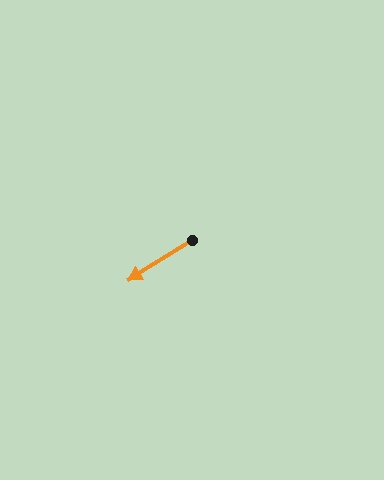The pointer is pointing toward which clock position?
Roughly 8 o'clock.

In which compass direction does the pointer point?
Southwest.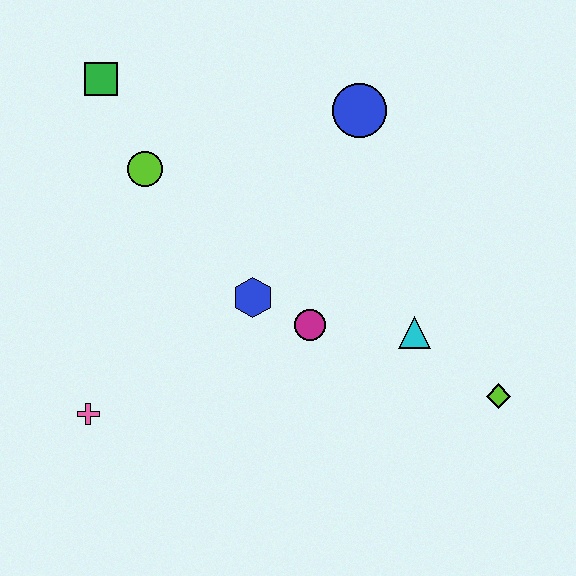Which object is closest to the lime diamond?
The cyan triangle is closest to the lime diamond.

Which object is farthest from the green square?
The lime diamond is farthest from the green square.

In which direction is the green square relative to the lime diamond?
The green square is to the left of the lime diamond.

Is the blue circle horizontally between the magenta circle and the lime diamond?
Yes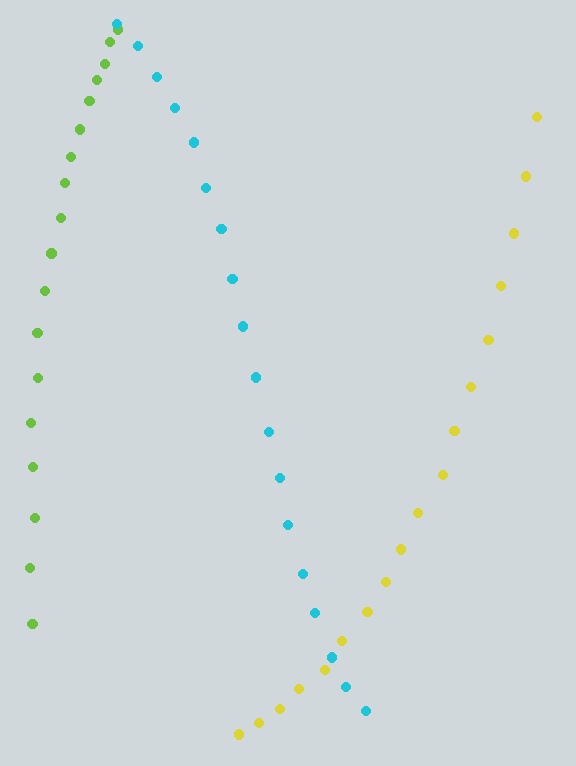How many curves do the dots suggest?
There are 3 distinct paths.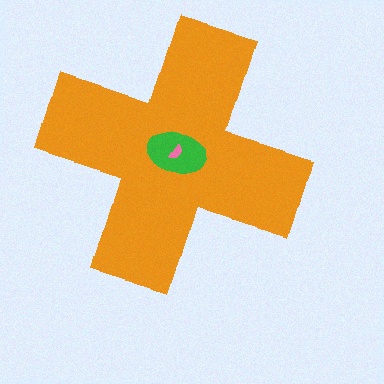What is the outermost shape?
The orange cross.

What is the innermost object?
The pink semicircle.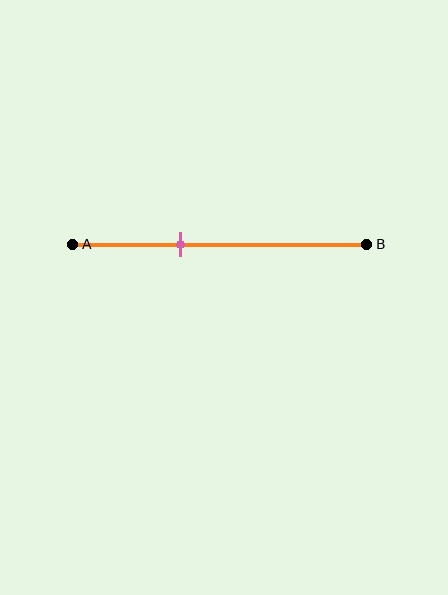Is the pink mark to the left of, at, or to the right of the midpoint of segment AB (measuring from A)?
The pink mark is to the left of the midpoint of segment AB.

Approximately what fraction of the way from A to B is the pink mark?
The pink mark is approximately 35% of the way from A to B.